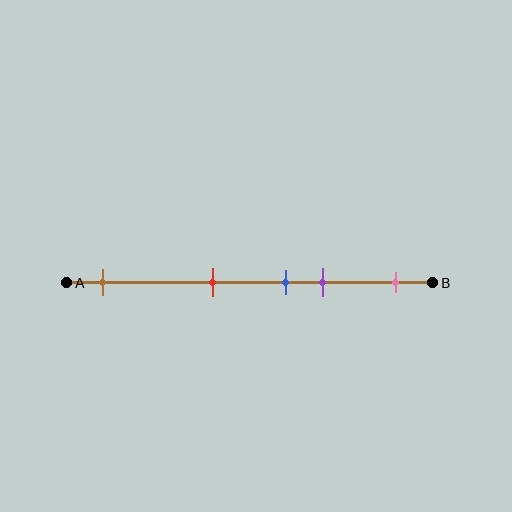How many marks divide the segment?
There are 5 marks dividing the segment.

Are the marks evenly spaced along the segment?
No, the marks are not evenly spaced.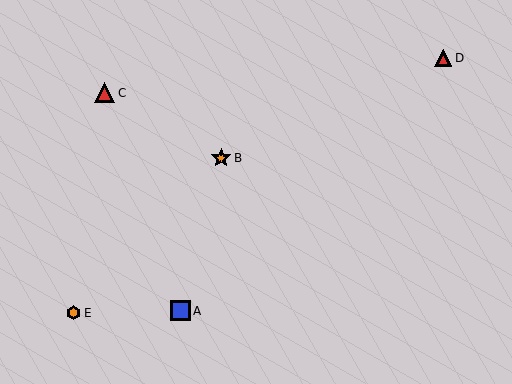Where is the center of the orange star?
The center of the orange star is at (221, 158).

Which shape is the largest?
The red triangle (labeled C) is the largest.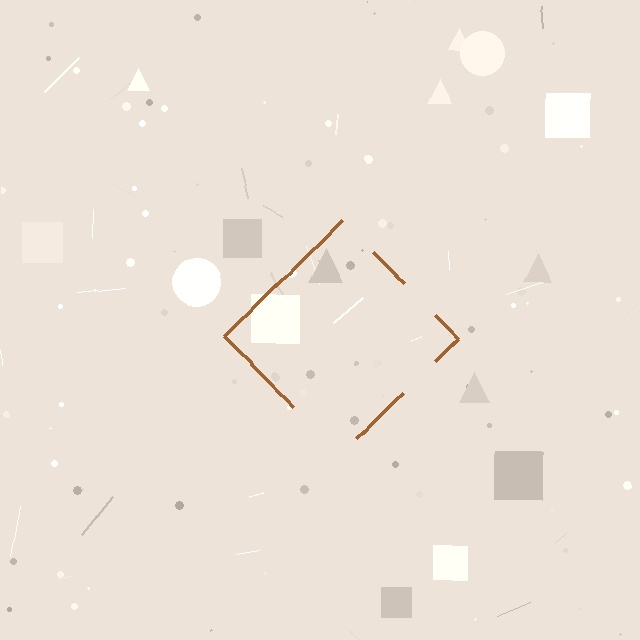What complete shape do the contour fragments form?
The contour fragments form a diamond.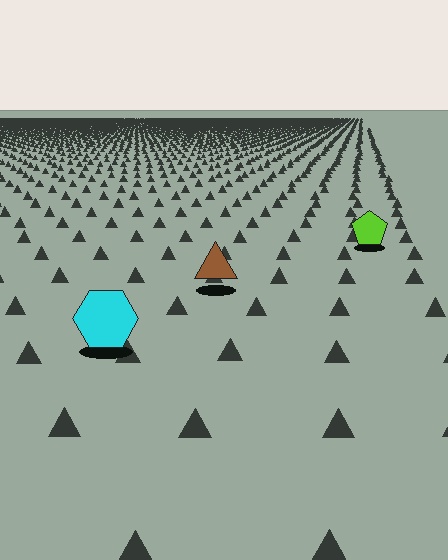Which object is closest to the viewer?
The cyan hexagon is closest. The texture marks near it are larger and more spread out.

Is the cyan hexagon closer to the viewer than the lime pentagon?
Yes. The cyan hexagon is closer — you can tell from the texture gradient: the ground texture is coarser near it.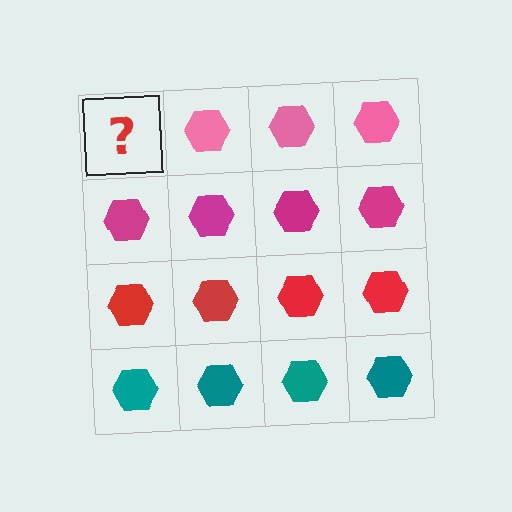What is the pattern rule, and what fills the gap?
The rule is that each row has a consistent color. The gap should be filled with a pink hexagon.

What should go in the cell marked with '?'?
The missing cell should contain a pink hexagon.